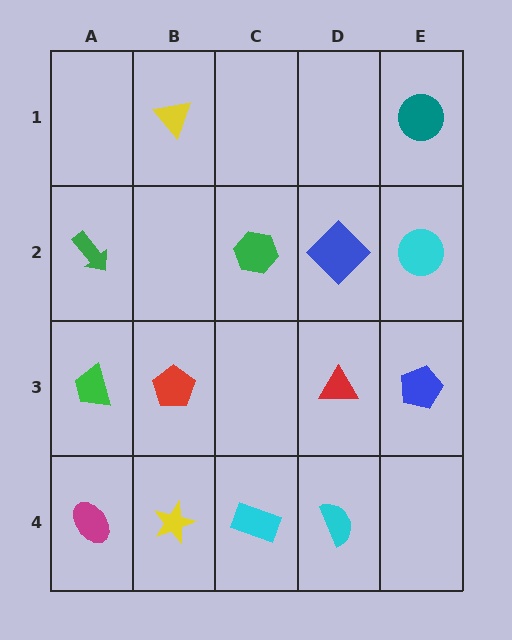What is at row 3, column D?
A red triangle.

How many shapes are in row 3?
4 shapes.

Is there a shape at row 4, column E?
No, that cell is empty.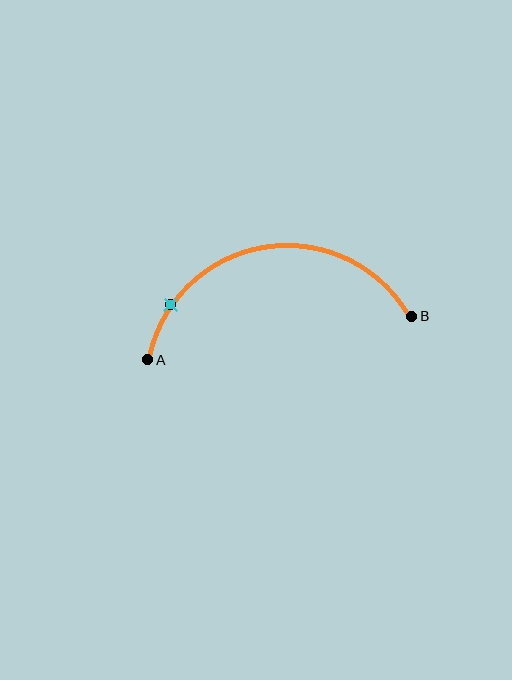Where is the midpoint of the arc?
The arc midpoint is the point on the curve farthest from the straight line joining A and B. It sits above that line.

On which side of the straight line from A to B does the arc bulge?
The arc bulges above the straight line connecting A and B.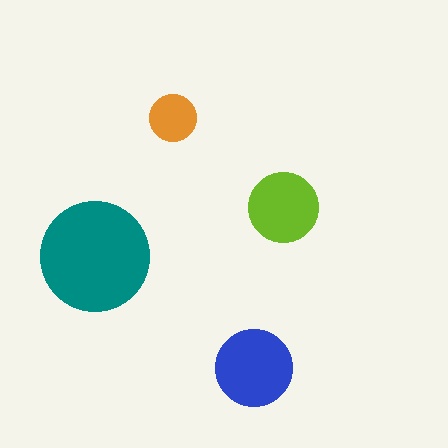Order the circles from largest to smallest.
the teal one, the blue one, the lime one, the orange one.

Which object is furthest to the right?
The lime circle is rightmost.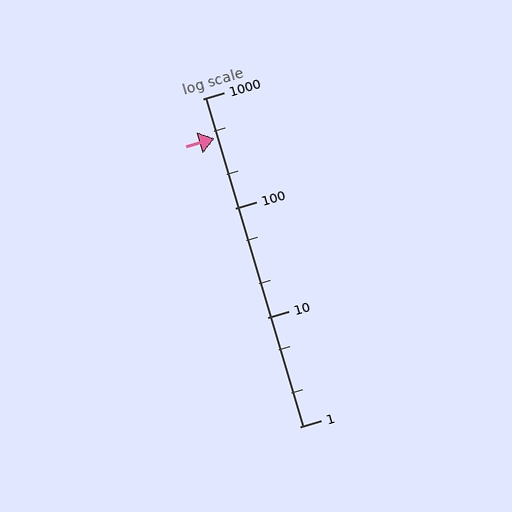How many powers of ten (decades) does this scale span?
The scale spans 3 decades, from 1 to 1000.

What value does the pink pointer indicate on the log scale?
The pointer indicates approximately 430.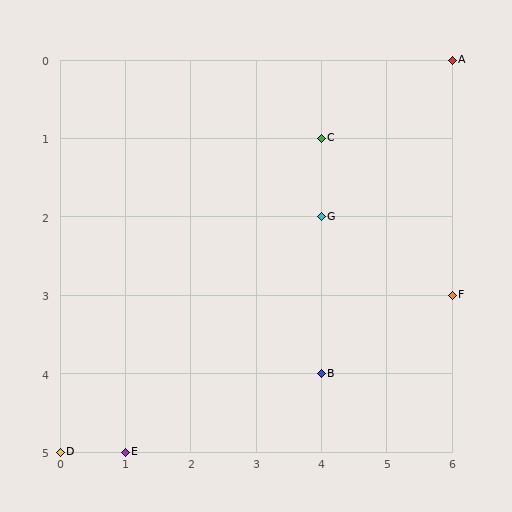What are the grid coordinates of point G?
Point G is at grid coordinates (4, 2).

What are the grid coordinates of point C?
Point C is at grid coordinates (4, 1).